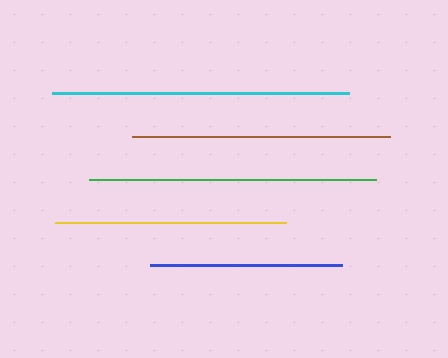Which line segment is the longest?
The cyan line is the longest at approximately 297 pixels.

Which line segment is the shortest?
The blue line is the shortest at approximately 192 pixels.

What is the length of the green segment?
The green segment is approximately 287 pixels long.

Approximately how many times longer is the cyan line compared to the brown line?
The cyan line is approximately 1.2 times the length of the brown line.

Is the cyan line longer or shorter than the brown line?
The cyan line is longer than the brown line.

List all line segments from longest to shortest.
From longest to shortest: cyan, green, brown, yellow, blue.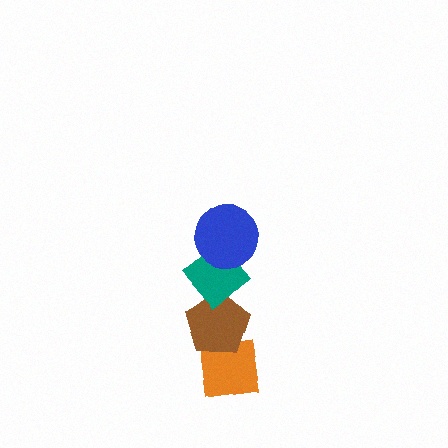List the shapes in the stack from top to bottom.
From top to bottom: the blue circle, the teal diamond, the brown pentagon, the orange square.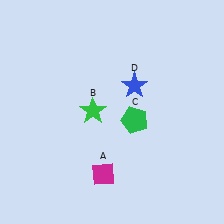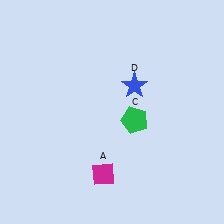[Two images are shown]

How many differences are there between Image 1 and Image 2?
There is 1 difference between the two images.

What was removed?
The green star (B) was removed in Image 2.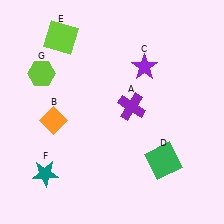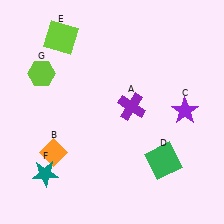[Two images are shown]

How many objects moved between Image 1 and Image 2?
2 objects moved between the two images.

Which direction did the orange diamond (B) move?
The orange diamond (B) moved down.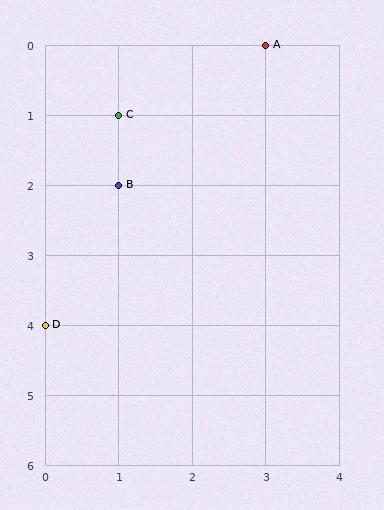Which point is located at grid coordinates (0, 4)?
Point D is at (0, 4).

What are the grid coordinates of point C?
Point C is at grid coordinates (1, 1).